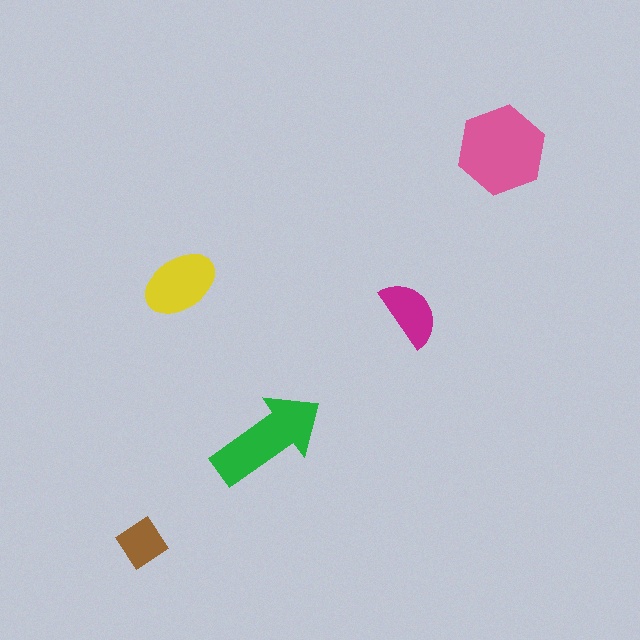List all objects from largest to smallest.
The pink hexagon, the green arrow, the yellow ellipse, the magenta semicircle, the brown diamond.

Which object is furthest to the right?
The pink hexagon is rightmost.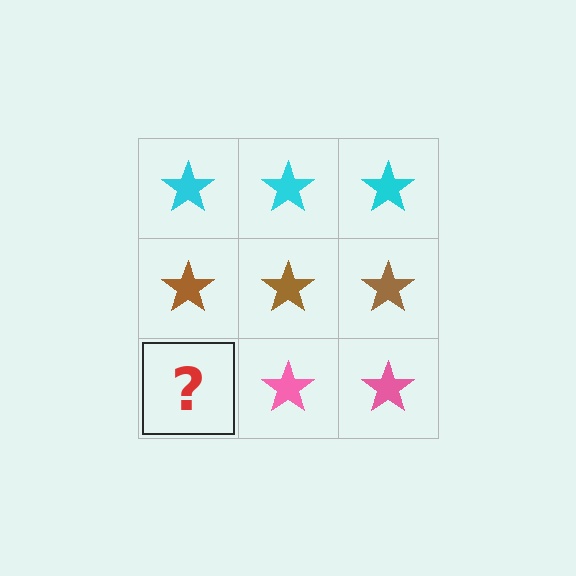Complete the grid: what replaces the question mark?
The question mark should be replaced with a pink star.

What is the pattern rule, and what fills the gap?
The rule is that each row has a consistent color. The gap should be filled with a pink star.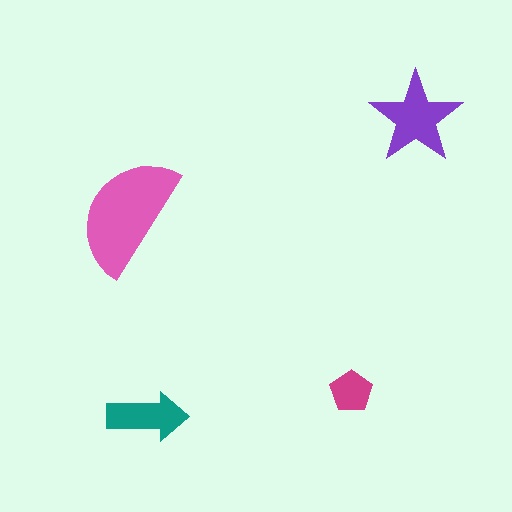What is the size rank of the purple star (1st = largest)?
2nd.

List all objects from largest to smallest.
The pink semicircle, the purple star, the teal arrow, the magenta pentagon.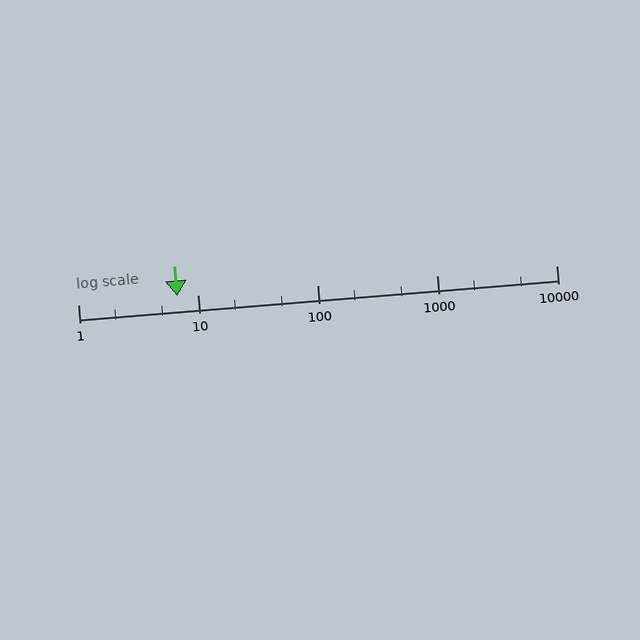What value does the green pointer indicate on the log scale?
The pointer indicates approximately 6.7.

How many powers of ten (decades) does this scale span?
The scale spans 4 decades, from 1 to 10000.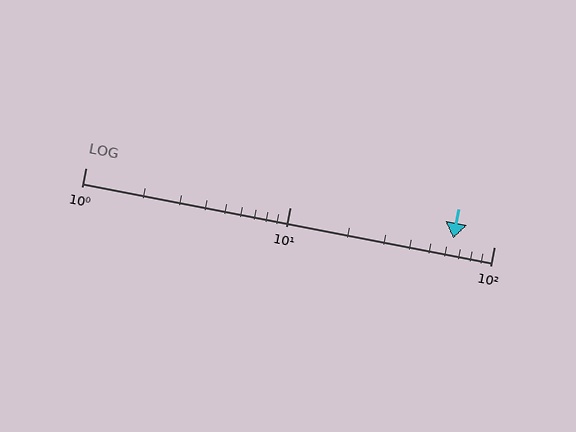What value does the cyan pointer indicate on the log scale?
The pointer indicates approximately 63.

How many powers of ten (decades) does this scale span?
The scale spans 2 decades, from 1 to 100.